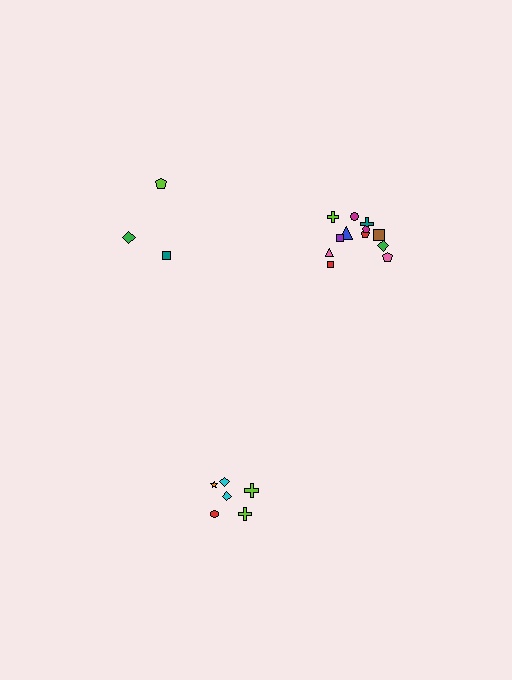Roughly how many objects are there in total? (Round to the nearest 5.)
Roughly 20 objects in total.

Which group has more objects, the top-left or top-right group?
The top-right group.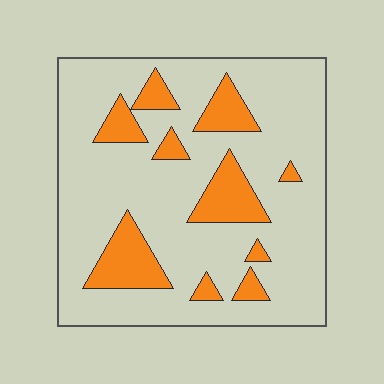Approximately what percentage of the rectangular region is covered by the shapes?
Approximately 20%.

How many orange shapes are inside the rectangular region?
10.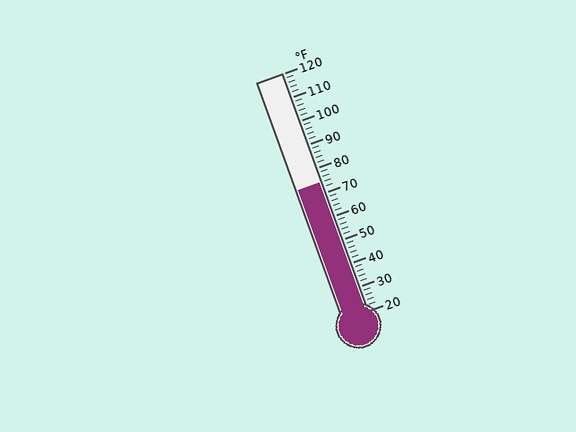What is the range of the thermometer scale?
The thermometer scale ranges from 20°F to 120°F.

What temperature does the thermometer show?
The thermometer shows approximately 74°F.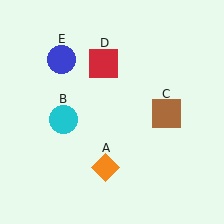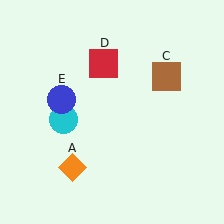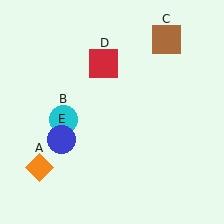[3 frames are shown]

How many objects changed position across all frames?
3 objects changed position: orange diamond (object A), brown square (object C), blue circle (object E).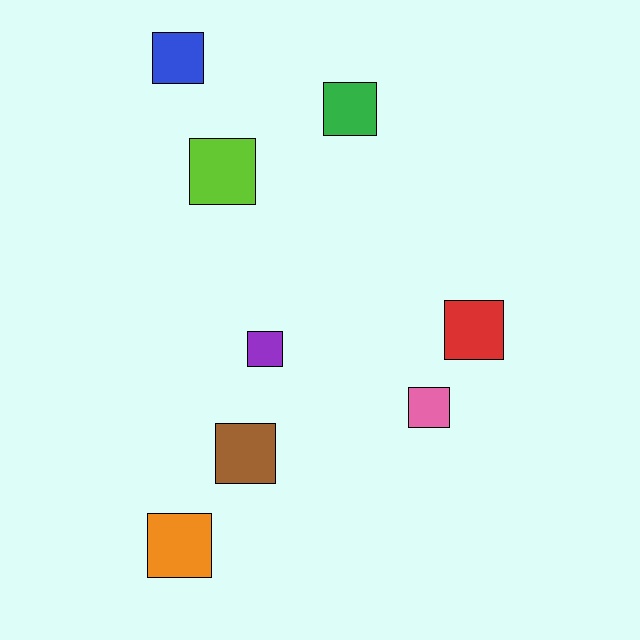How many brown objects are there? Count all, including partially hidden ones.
There is 1 brown object.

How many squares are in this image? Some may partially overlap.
There are 8 squares.